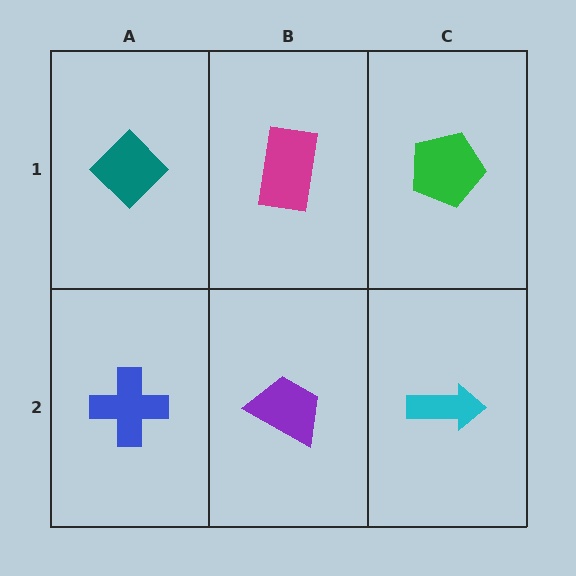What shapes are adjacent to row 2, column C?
A green pentagon (row 1, column C), a purple trapezoid (row 2, column B).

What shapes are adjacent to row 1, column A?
A blue cross (row 2, column A), a magenta rectangle (row 1, column B).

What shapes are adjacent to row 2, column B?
A magenta rectangle (row 1, column B), a blue cross (row 2, column A), a cyan arrow (row 2, column C).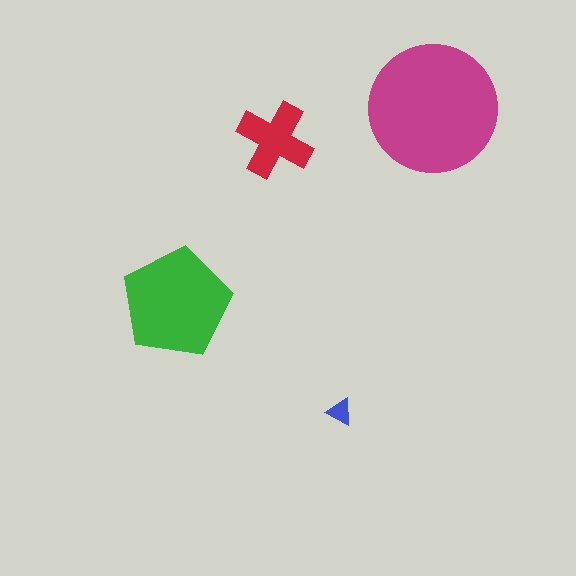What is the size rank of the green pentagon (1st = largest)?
2nd.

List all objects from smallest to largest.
The blue triangle, the red cross, the green pentagon, the magenta circle.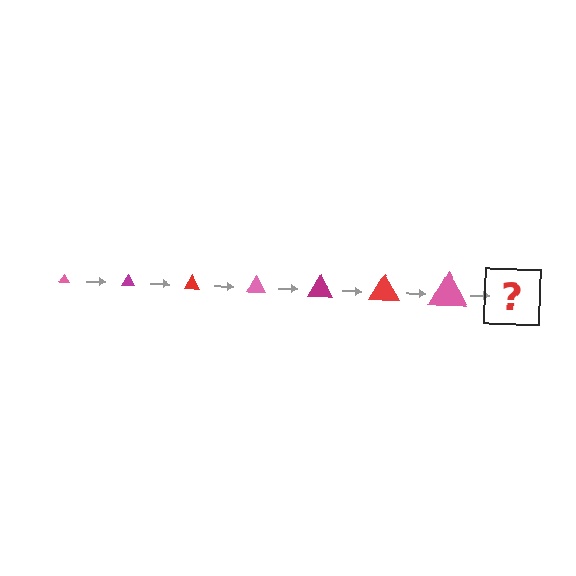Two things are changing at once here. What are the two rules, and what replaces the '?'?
The two rules are that the triangle grows larger each step and the color cycles through pink, magenta, and red. The '?' should be a magenta triangle, larger than the previous one.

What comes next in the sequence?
The next element should be a magenta triangle, larger than the previous one.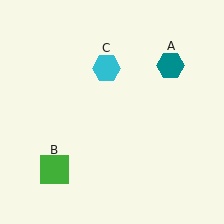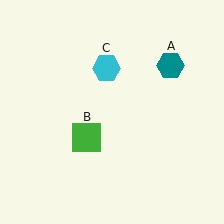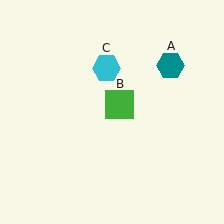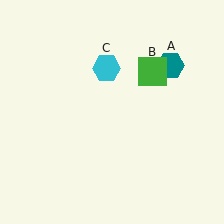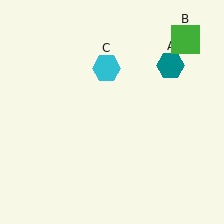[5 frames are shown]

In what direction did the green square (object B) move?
The green square (object B) moved up and to the right.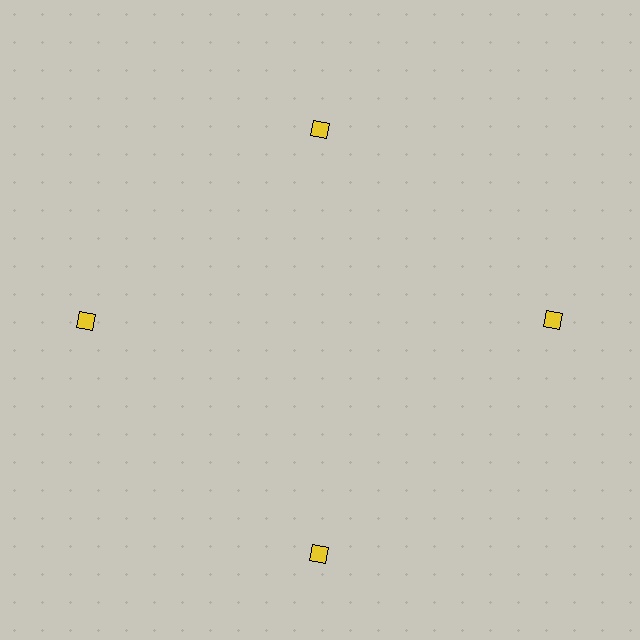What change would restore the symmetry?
The symmetry would be restored by moving it outward, back onto the ring so that all 4 diamonds sit at equal angles and equal distance from the center.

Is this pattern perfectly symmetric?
No. The 4 yellow diamonds are arranged in a ring, but one element near the 12 o'clock position is pulled inward toward the center, breaking the 4-fold rotational symmetry.